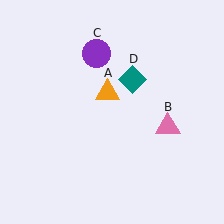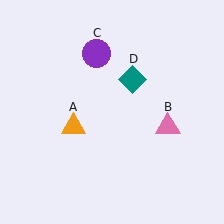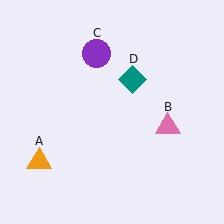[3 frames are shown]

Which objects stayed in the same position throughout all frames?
Pink triangle (object B) and purple circle (object C) and teal diamond (object D) remained stationary.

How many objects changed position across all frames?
1 object changed position: orange triangle (object A).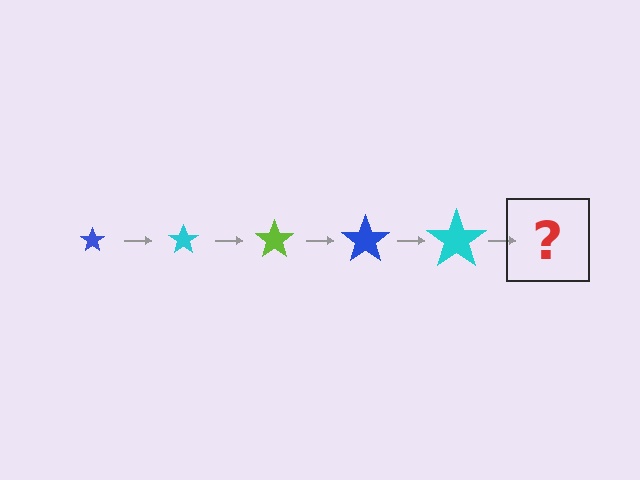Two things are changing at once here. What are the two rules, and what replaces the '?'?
The two rules are that the star grows larger each step and the color cycles through blue, cyan, and lime. The '?' should be a lime star, larger than the previous one.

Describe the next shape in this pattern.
It should be a lime star, larger than the previous one.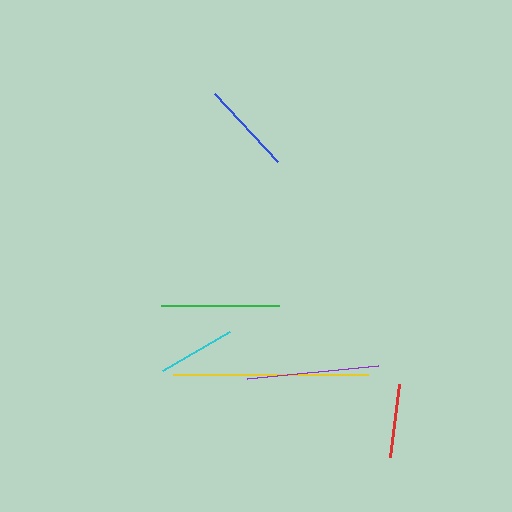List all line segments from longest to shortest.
From longest to shortest: yellow, purple, green, blue, cyan, red.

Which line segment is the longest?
The yellow line is the longest at approximately 195 pixels.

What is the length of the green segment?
The green segment is approximately 118 pixels long.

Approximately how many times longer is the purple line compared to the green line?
The purple line is approximately 1.1 times the length of the green line.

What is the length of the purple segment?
The purple segment is approximately 132 pixels long.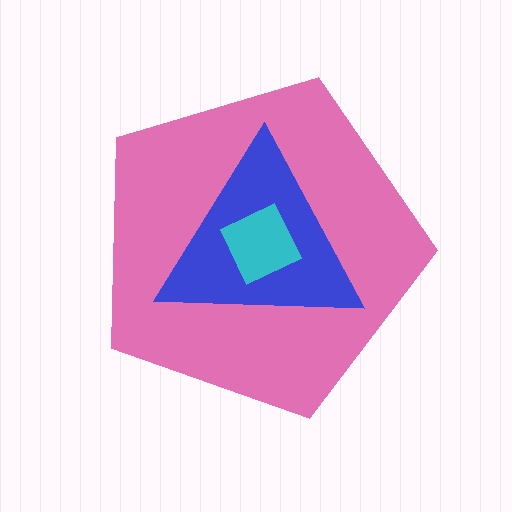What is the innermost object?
The cyan square.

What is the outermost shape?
The pink pentagon.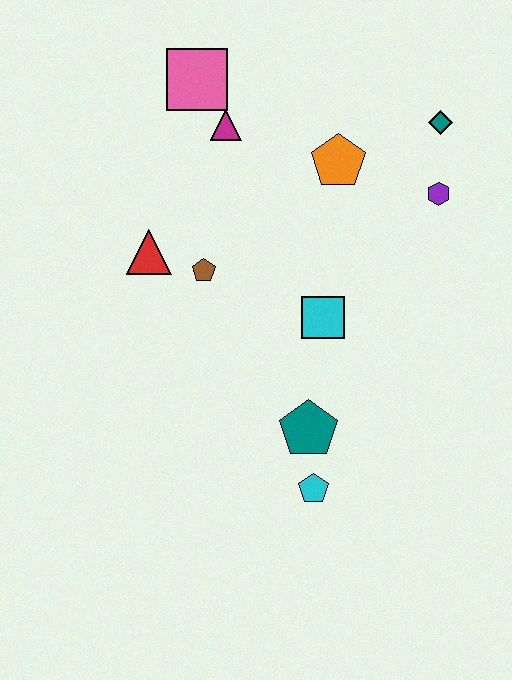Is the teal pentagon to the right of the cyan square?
No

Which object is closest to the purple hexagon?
The teal diamond is closest to the purple hexagon.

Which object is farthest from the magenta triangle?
The cyan pentagon is farthest from the magenta triangle.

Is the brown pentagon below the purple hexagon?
Yes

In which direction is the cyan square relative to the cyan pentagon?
The cyan square is above the cyan pentagon.